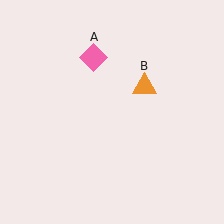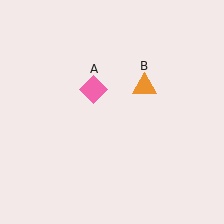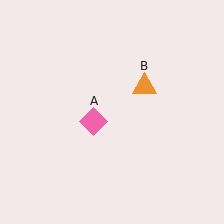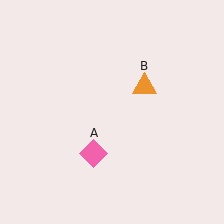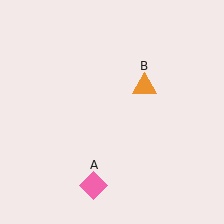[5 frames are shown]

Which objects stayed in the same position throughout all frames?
Orange triangle (object B) remained stationary.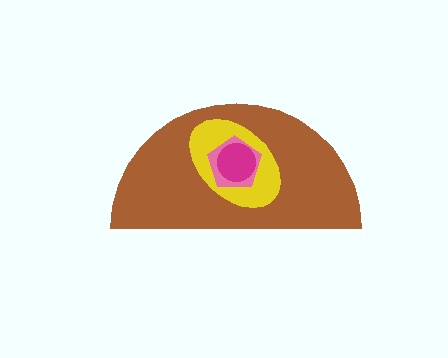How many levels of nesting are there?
4.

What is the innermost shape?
The magenta circle.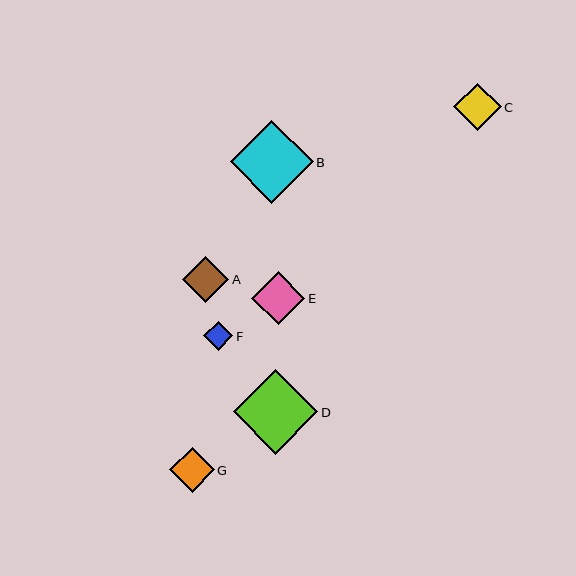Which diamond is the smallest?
Diamond F is the smallest with a size of approximately 29 pixels.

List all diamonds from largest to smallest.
From largest to smallest: D, B, E, C, A, G, F.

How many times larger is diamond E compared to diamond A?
Diamond E is approximately 1.1 times the size of diamond A.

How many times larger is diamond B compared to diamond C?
Diamond B is approximately 1.8 times the size of diamond C.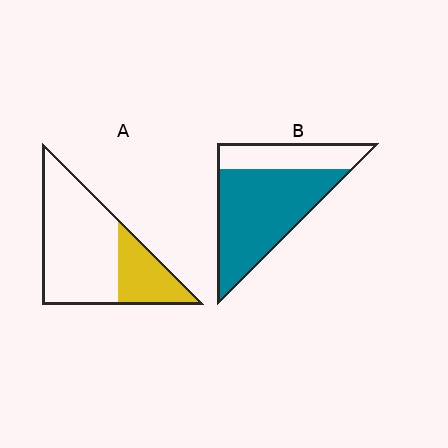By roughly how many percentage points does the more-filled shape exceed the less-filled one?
By roughly 40 percentage points (B over A).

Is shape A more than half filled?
No.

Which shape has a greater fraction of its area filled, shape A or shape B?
Shape B.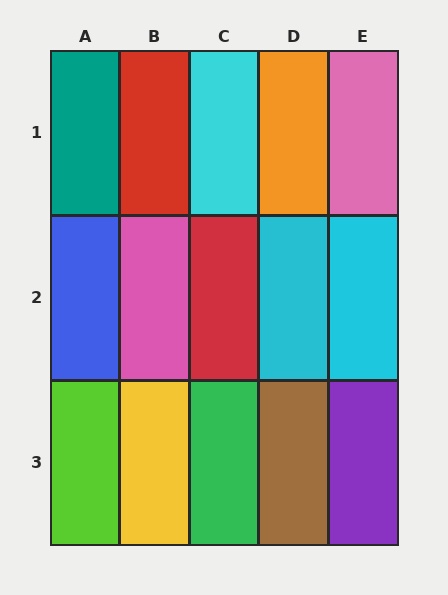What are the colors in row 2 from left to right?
Blue, pink, red, cyan, cyan.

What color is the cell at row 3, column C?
Green.